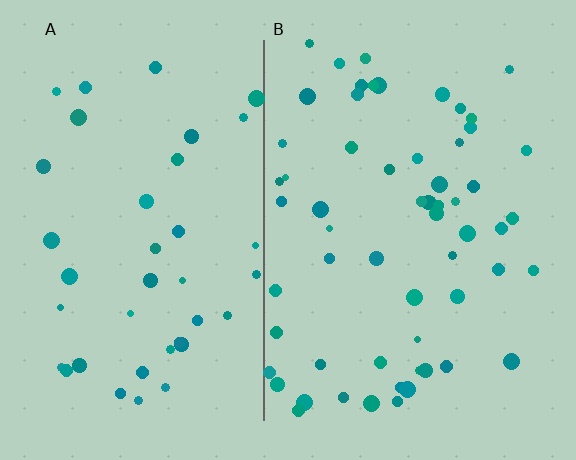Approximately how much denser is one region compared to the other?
Approximately 1.5× — region B over region A.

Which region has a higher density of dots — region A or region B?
B (the right).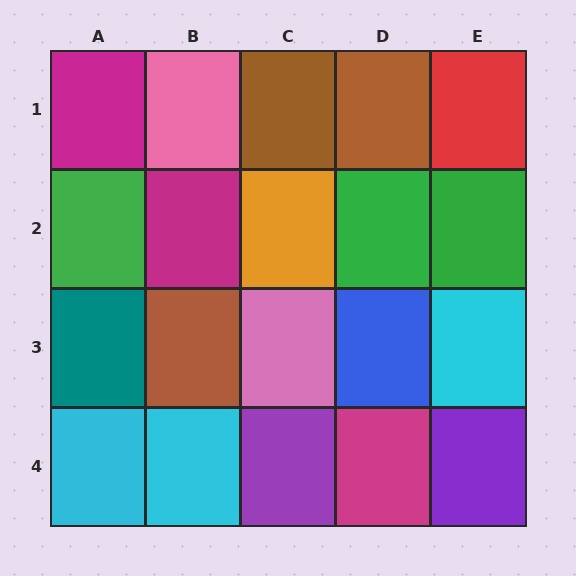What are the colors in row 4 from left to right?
Cyan, cyan, purple, magenta, purple.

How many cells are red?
1 cell is red.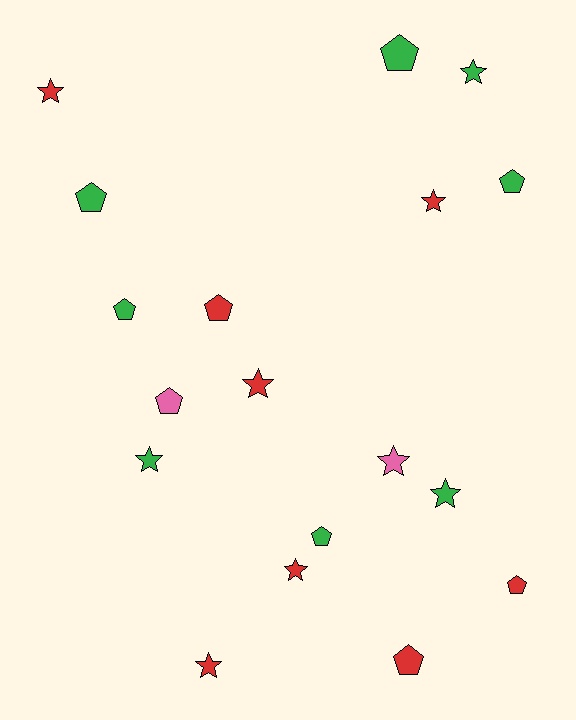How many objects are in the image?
There are 18 objects.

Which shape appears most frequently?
Pentagon, with 9 objects.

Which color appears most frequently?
Red, with 8 objects.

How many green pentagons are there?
There are 5 green pentagons.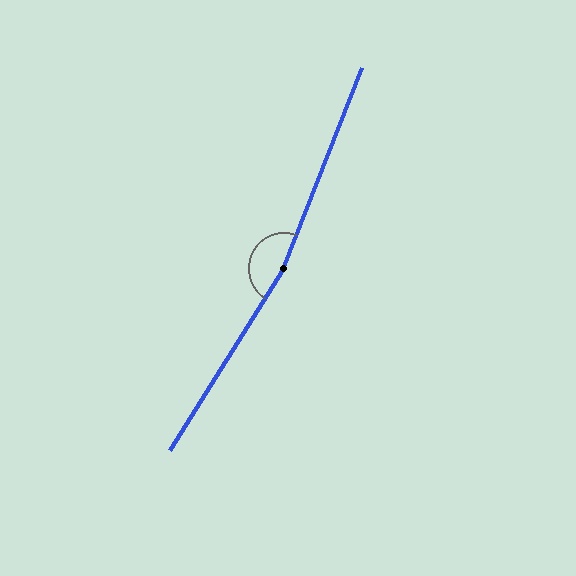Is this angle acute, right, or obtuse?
It is obtuse.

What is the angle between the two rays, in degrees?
Approximately 169 degrees.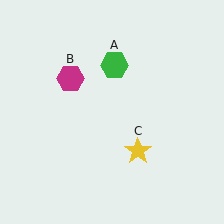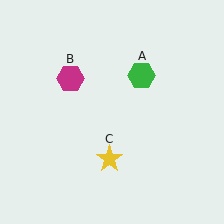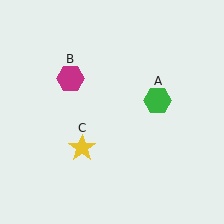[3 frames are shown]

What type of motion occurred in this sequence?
The green hexagon (object A), yellow star (object C) rotated clockwise around the center of the scene.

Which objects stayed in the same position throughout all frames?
Magenta hexagon (object B) remained stationary.